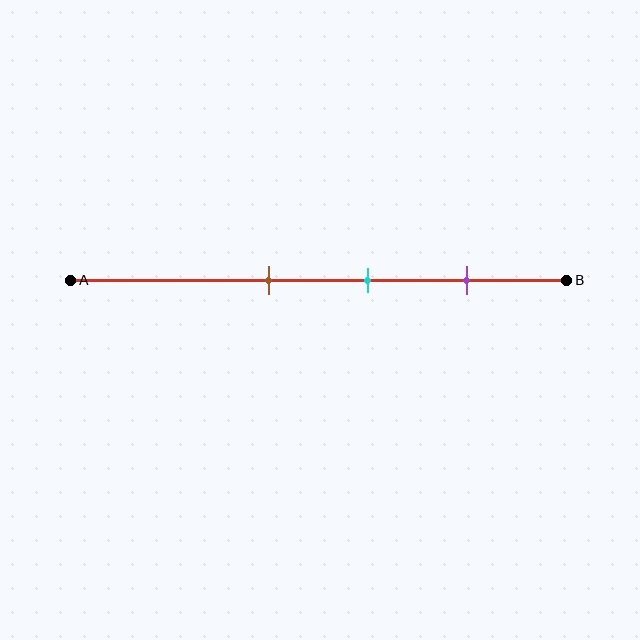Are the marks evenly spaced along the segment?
Yes, the marks are approximately evenly spaced.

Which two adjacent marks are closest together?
The brown and cyan marks are the closest adjacent pair.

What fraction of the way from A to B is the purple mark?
The purple mark is approximately 80% (0.8) of the way from A to B.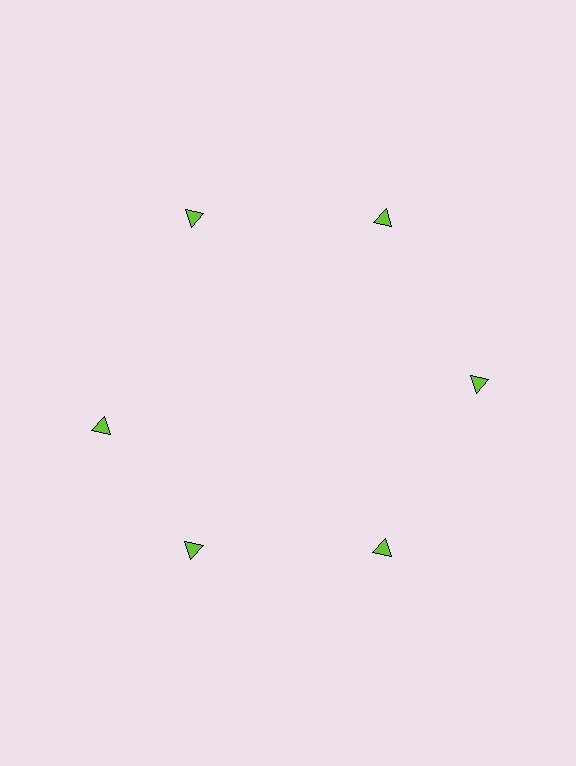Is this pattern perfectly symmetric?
No. The 6 lime triangles are arranged in a ring, but one element near the 9 o'clock position is rotated out of alignment along the ring, breaking the 6-fold rotational symmetry.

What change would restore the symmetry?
The symmetry would be restored by rotating it back into even spacing with its neighbors so that all 6 triangles sit at equal angles and equal distance from the center.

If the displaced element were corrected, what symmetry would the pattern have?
It would have 6-fold rotational symmetry — the pattern would map onto itself every 60 degrees.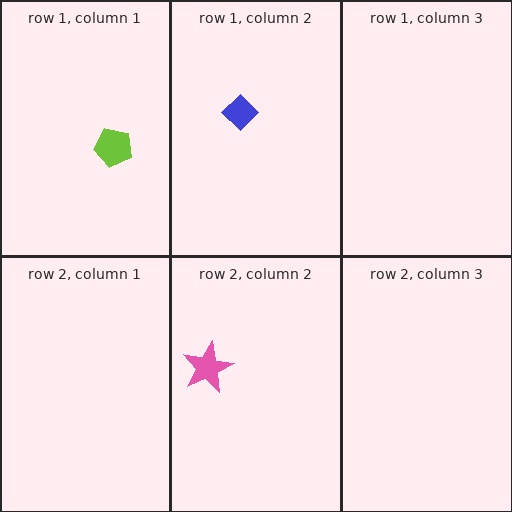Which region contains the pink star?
The row 2, column 2 region.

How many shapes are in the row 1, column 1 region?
1.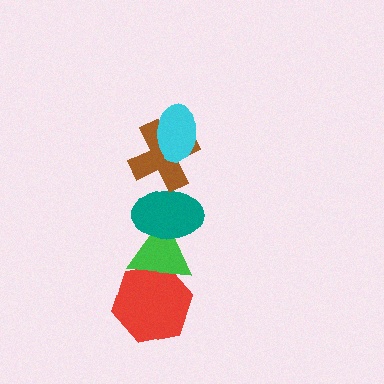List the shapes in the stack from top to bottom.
From top to bottom: the cyan ellipse, the brown cross, the teal ellipse, the green triangle, the red hexagon.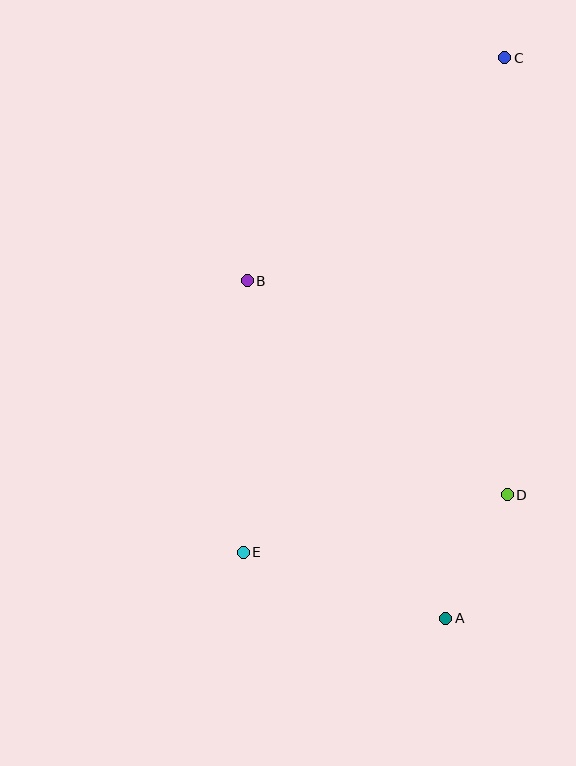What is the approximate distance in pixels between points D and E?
The distance between D and E is approximately 270 pixels.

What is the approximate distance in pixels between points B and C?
The distance between B and C is approximately 341 pixels.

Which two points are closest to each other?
Points A and D are closest to each other.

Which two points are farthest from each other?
Points A and C are farthest from each other.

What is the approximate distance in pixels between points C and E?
The distance between C and E is approximately 559 pixels.